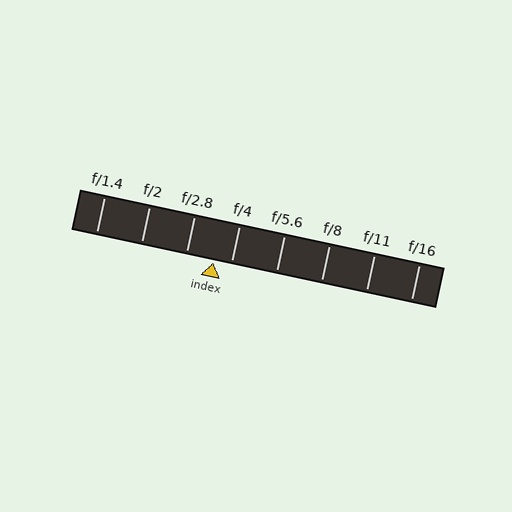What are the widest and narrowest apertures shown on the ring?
The widest aperture shown is f/1.4 and the narrowest is f/16.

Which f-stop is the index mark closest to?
The index mark is closest to f/4.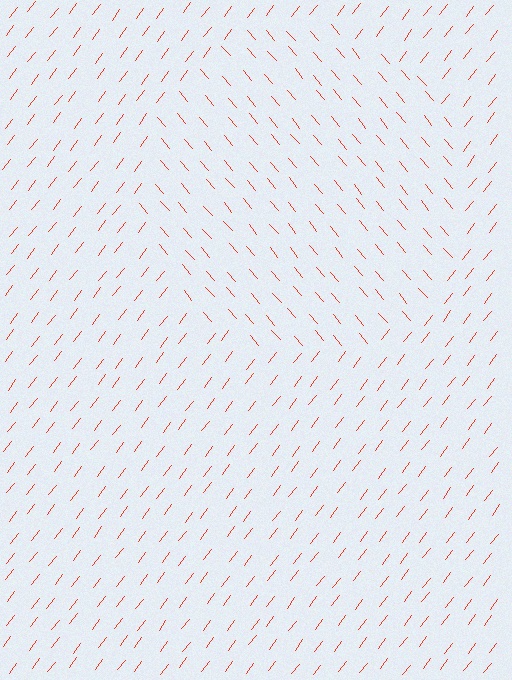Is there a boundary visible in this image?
Yes, there is a texture boundary formed by a change in line orientation.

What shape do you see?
I see a circle.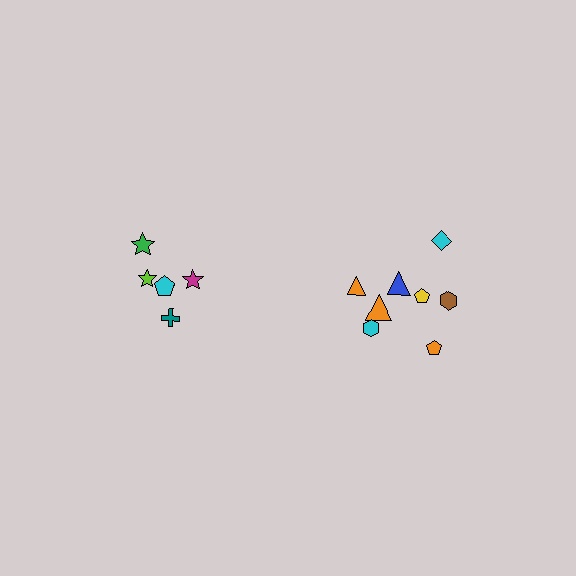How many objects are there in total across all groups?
There are 13 objects.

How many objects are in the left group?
There are 5 objects.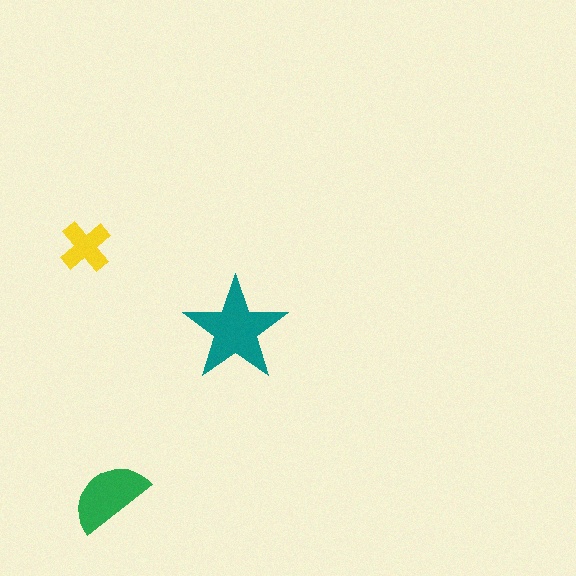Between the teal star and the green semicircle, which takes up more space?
The teal star.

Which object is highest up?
The yellow cross is topmost.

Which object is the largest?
The teal star.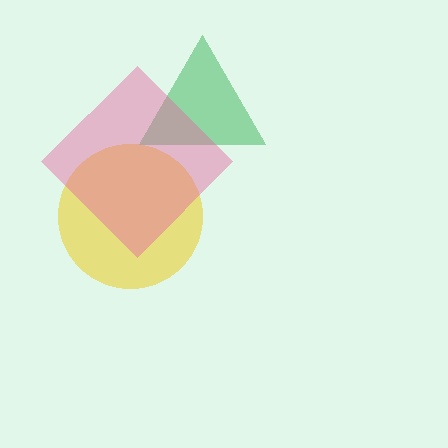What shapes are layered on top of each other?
The layered shapes are: a yellow circle, a green triangle, a pink diamond.